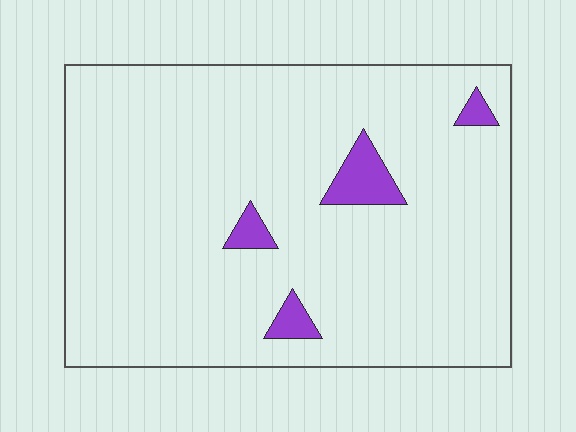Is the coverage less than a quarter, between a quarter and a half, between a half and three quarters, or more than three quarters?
Less than a quarter.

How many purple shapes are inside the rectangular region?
4.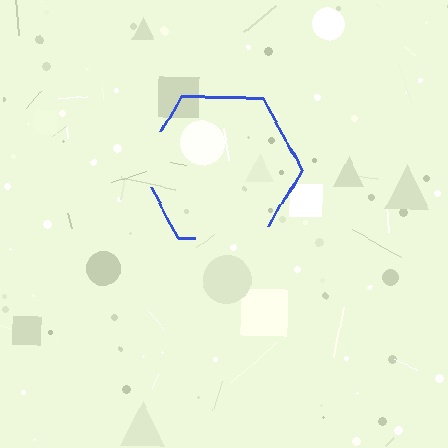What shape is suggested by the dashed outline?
The dashed outline suggests a hexagon.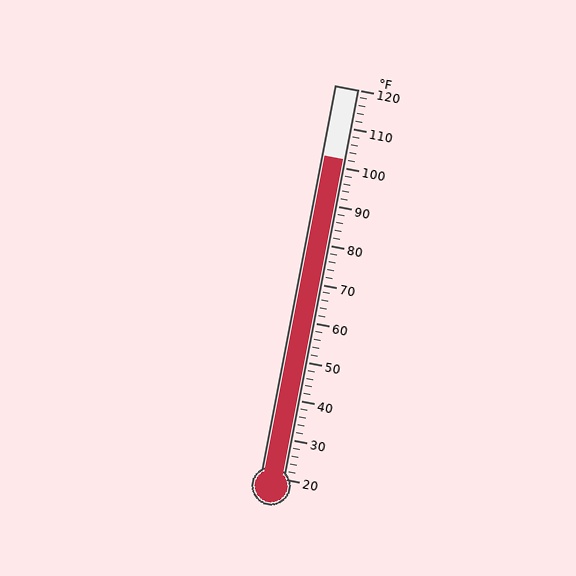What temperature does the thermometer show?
The thermometer shows approximately 102°F.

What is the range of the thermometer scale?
The thermometer scale ranges from 20°F to 120°F.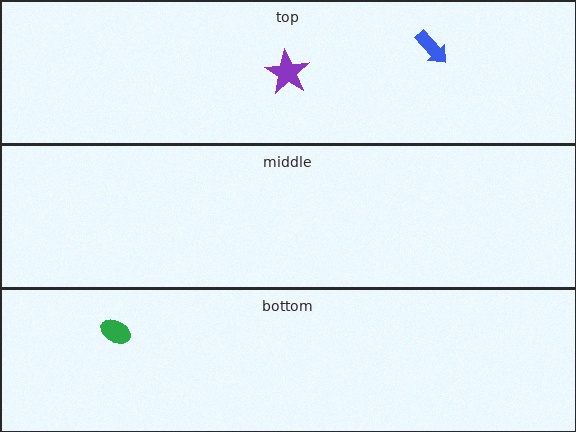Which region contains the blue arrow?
The top region.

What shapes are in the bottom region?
The green ellipse.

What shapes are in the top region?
The purple star, the blue arrow.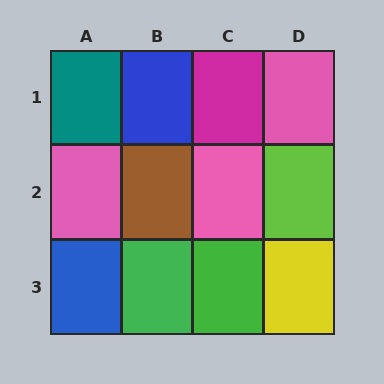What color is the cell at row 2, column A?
Pink.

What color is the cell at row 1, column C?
Magenta.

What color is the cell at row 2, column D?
Lime.